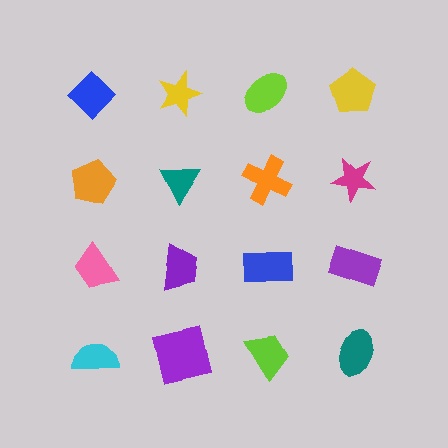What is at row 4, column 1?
A cyan semicircle.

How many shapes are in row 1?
4 shapes.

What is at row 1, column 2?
A yellow star.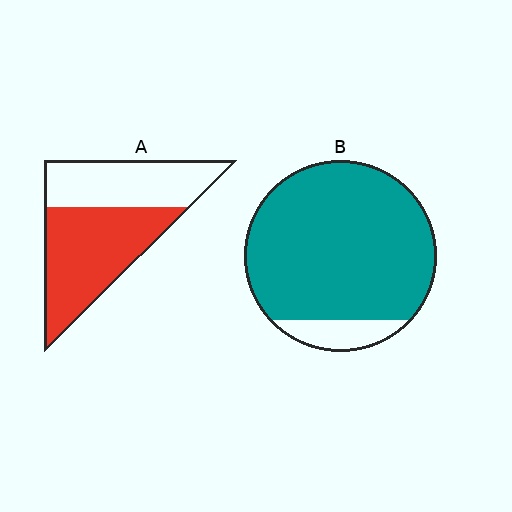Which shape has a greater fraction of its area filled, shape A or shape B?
Shape B.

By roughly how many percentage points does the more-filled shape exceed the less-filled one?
By roughly 30 percentage points (B over A).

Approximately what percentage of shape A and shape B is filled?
A is approximately 55% and B is approximately 90%.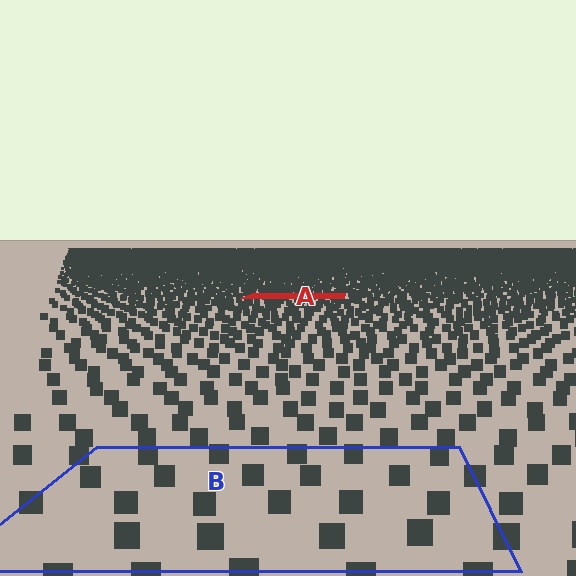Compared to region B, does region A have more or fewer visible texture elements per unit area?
Region A has more texture elements per unit area — they are packed more densely because it is farther away.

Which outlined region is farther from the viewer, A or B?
Region A is farther from the viewer — the texture elements inside it appear smaller and more densely packed.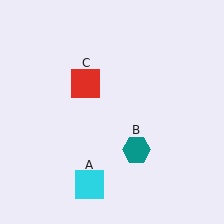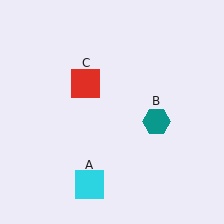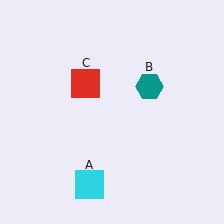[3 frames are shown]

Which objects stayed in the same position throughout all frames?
Cyan square (object A) and red square (object C) remained stationary.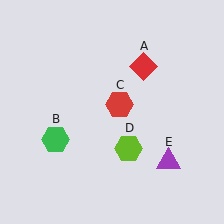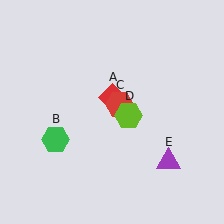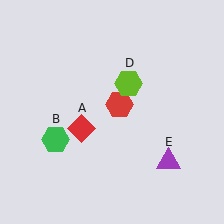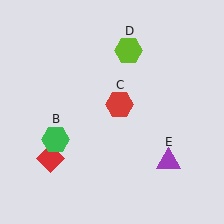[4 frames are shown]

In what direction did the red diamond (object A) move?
The red diamond (object A) moved down and to the left.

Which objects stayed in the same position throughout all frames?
Green hexagon (object B) and red hexagon (object C) and purple triangle (object E) remained stationary.